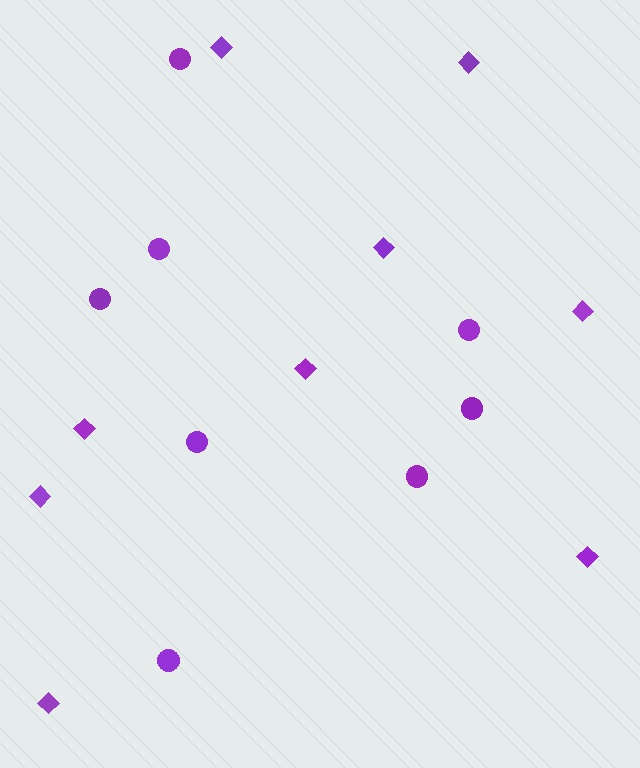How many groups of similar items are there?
There are 2 groups: one group of diamonds (9) and one group of circles (8).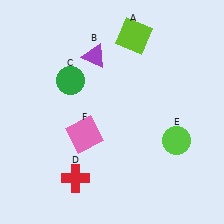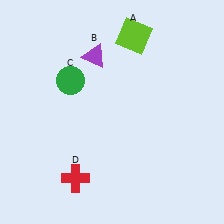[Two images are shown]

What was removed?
The lime circle (E), the pink square (F) were removed in Image 2.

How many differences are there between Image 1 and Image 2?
There are 2 differences between the two images.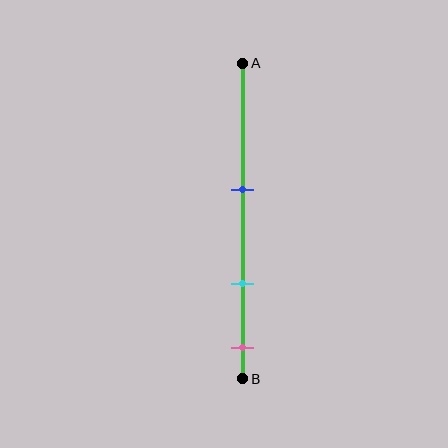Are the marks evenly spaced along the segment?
Yes, the marks are approximately evenly spaced.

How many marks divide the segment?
There are 3 marks dividing the segment.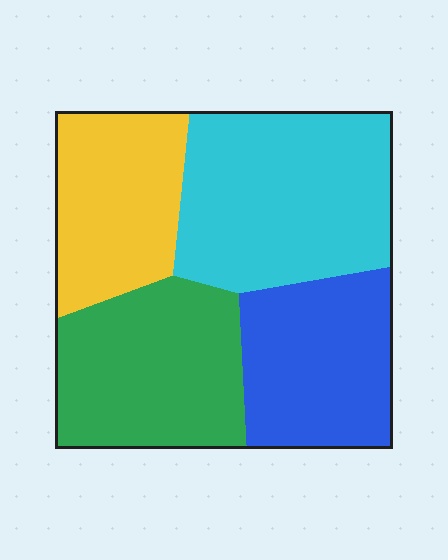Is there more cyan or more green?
Cyan.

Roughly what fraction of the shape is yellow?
Yellow takes up less than a quarter of the shape.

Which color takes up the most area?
Cyan, at roughly 30%.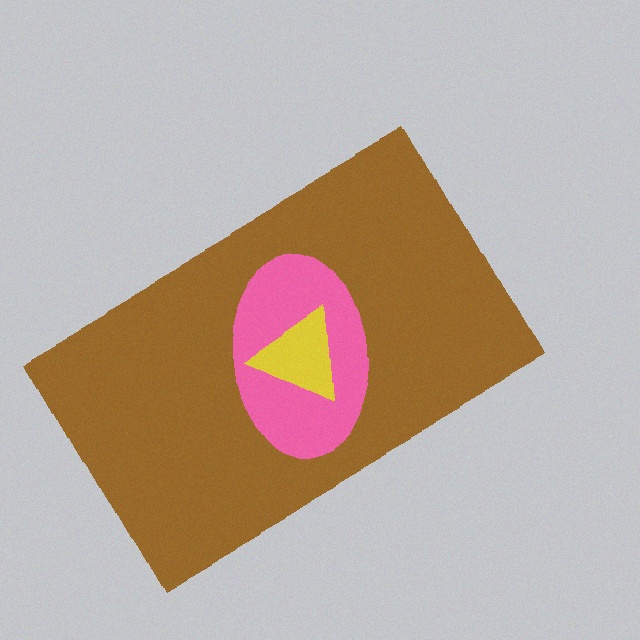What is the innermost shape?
The yellow triangle.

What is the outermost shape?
The brown rectangle.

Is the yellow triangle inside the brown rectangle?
Yes.